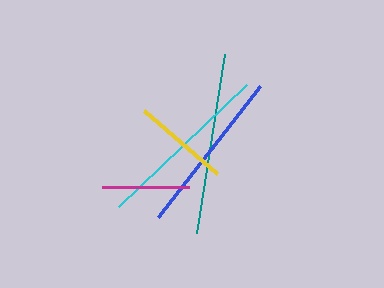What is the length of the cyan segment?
The cyan segment is approximately 176 pixels long.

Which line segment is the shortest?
The magenta line is the shortest at approximately 87 pixels.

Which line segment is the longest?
The teal line is the longest at approximately 181 pixels.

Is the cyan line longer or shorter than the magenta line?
The cyan line is longer than the magenta line.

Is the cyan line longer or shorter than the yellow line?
The cyan line is longer than the yellow line.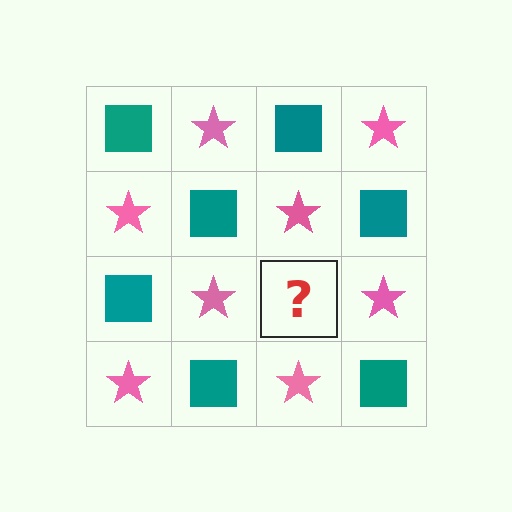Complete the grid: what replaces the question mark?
The question mark should be replaced with a teal square.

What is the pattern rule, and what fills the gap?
The rule is that it alternates teal square and pink star in a checkerboard pattern. The gap should be filled with a teal square.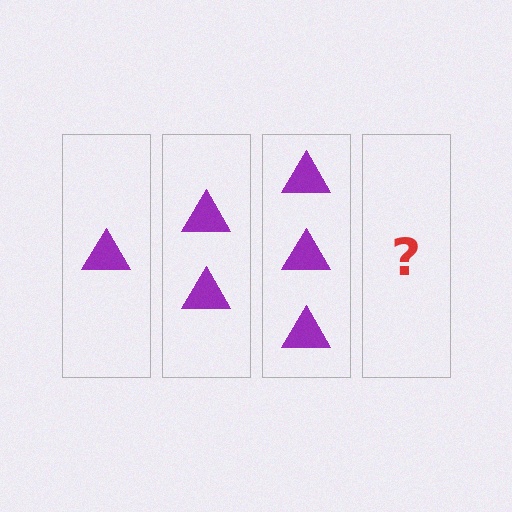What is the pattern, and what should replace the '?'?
The pattern is that each step adds one more triangle. The '?' should be 4 triangles.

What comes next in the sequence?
The next element should be 4 triangles.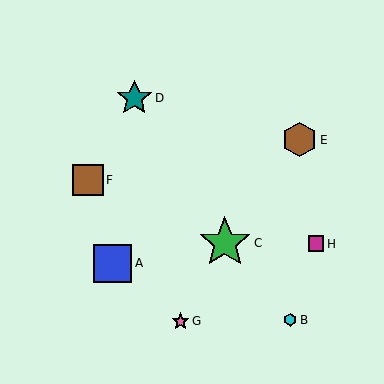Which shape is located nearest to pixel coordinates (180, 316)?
The pink star (labeled G) at (180, 321) is nearest to that location.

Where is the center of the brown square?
The center of the brown square is at (88, 180).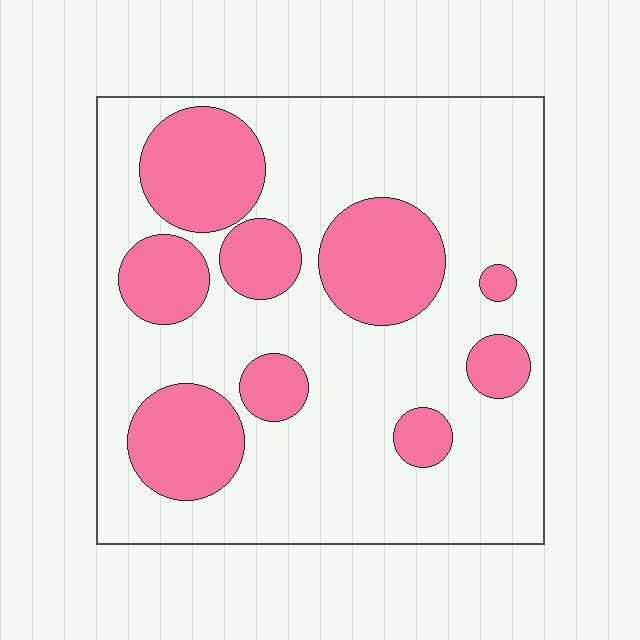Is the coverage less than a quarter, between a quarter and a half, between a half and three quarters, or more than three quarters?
Between a quarter and a half.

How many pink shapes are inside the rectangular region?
9.